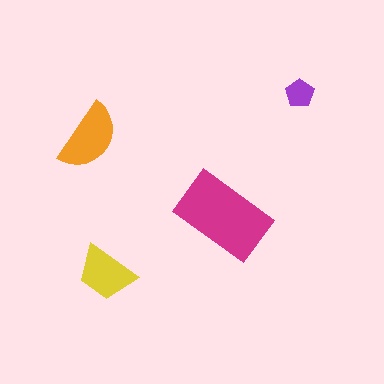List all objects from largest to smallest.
The magenta rectangle, the orange semicircle, the yellow trapezoid, the purple pentagon.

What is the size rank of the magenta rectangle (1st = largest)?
1st.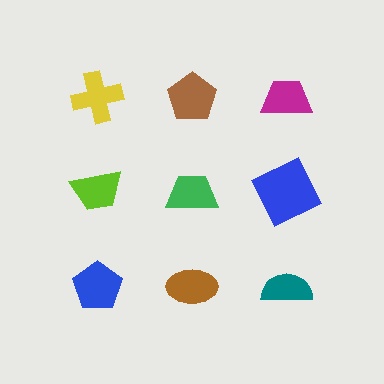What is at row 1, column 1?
A yellow cross.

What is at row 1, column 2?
A brown pentagon.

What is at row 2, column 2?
A green trapezoid.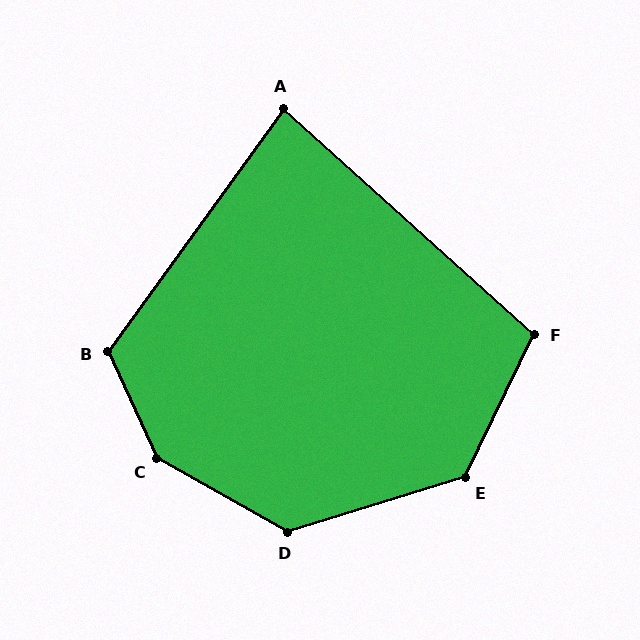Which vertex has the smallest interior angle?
A, at approximately 84 degrees.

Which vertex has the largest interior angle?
C, at approximately 144 degrees.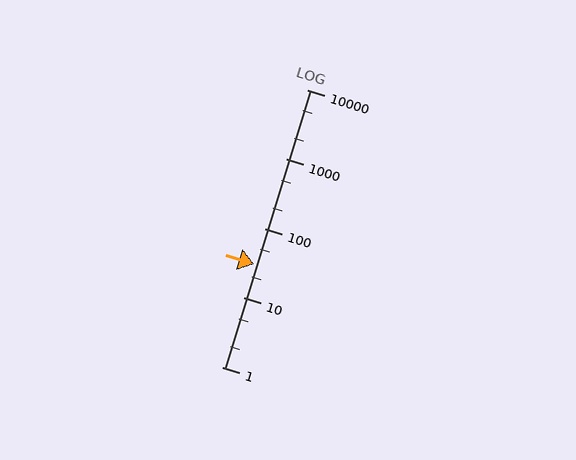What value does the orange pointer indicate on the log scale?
The pointer indicates approximately 30.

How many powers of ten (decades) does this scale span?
The scale spans 4 decades, from 1 to 10000.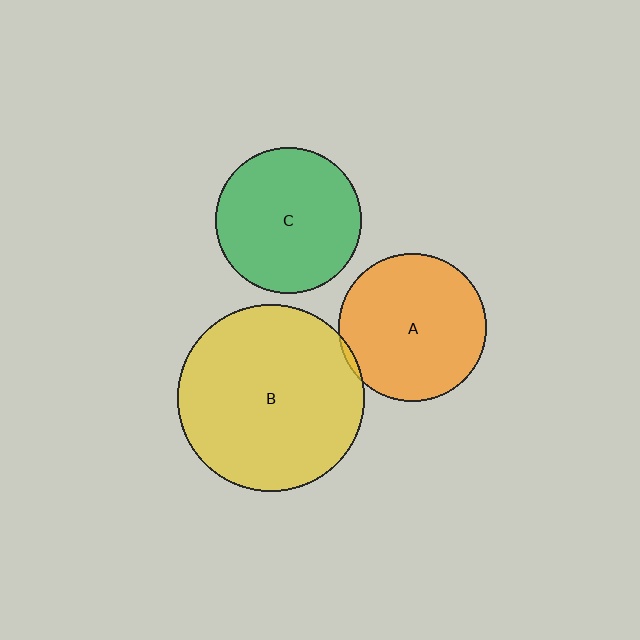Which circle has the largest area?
Circle B (yellow).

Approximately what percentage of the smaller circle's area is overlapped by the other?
Approximately 5%.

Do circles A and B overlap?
Yes.